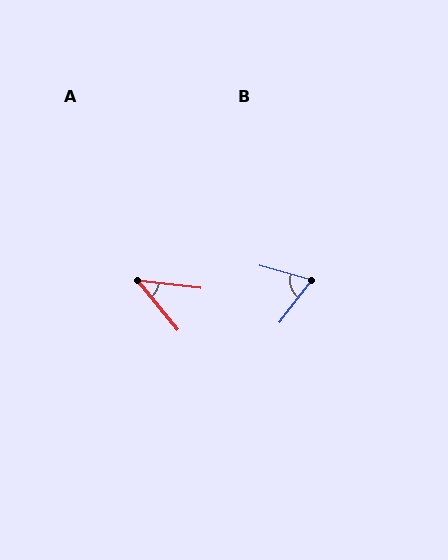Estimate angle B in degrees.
Approximately 69 degrees.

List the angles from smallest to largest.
A (44°), B (69°).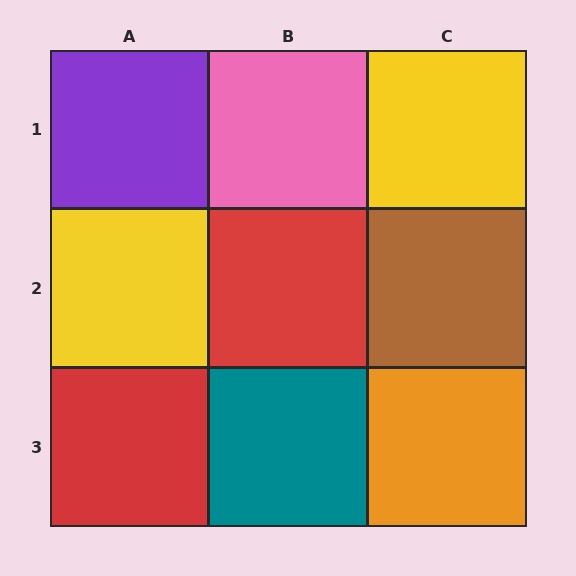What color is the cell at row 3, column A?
Red.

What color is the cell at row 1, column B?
Pink.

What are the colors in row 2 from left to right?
Yellow, red, brown.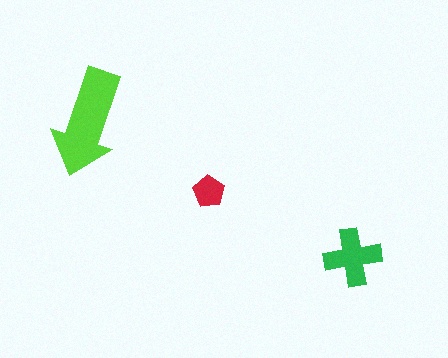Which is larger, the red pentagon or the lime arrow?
The lime arrow.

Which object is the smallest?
The red pentagon.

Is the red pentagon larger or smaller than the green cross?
Smaller.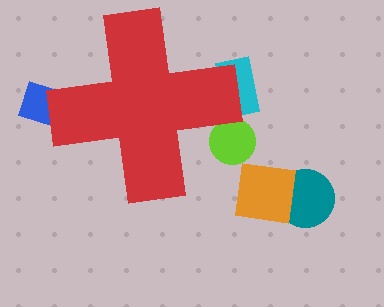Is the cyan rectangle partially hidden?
Yes, the cyan rectangle is partially hidden behind the red cross.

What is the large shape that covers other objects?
A red cross.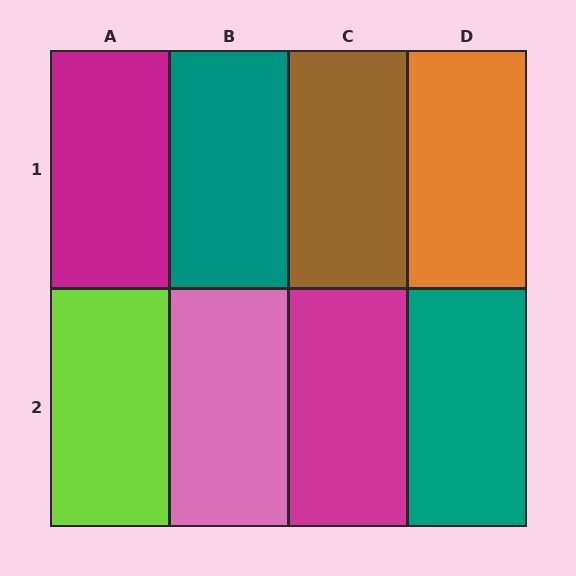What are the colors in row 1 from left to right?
Magenta, teal, brown, orange.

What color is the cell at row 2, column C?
Magenta.